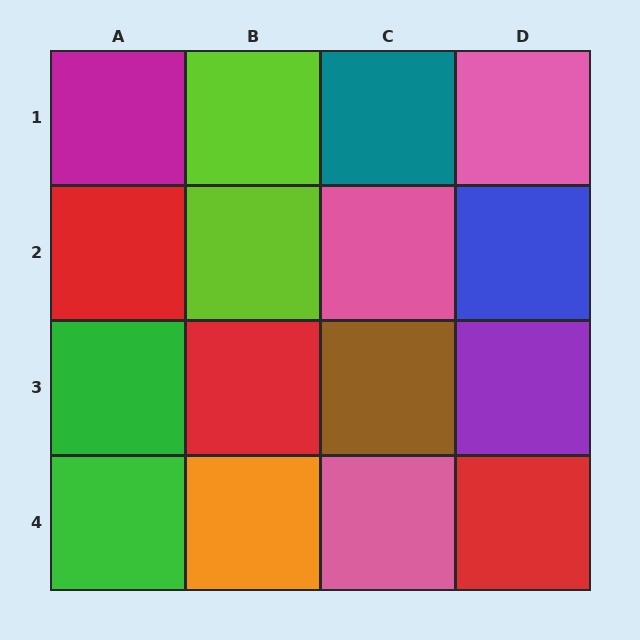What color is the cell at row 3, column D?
Purple.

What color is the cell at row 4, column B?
Orange.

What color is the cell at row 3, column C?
Brown.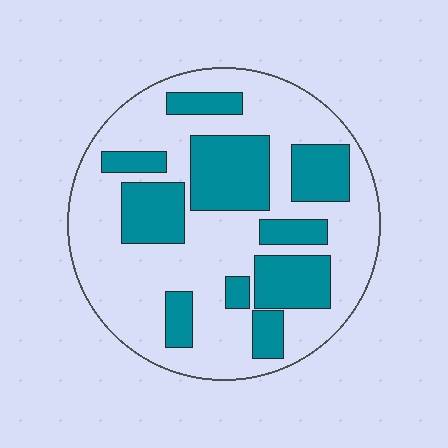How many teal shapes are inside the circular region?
10.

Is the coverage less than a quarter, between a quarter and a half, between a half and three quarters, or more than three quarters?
Between a quarter and a half.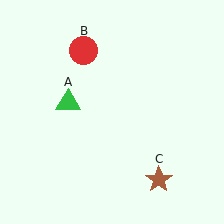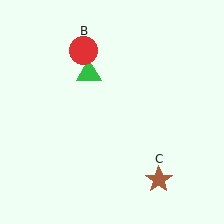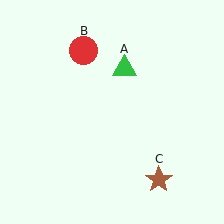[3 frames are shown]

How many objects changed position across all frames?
1 object changed position: green triangle (object A).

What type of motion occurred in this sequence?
The green triangle (object A) rotated clockwise around the center of the scene.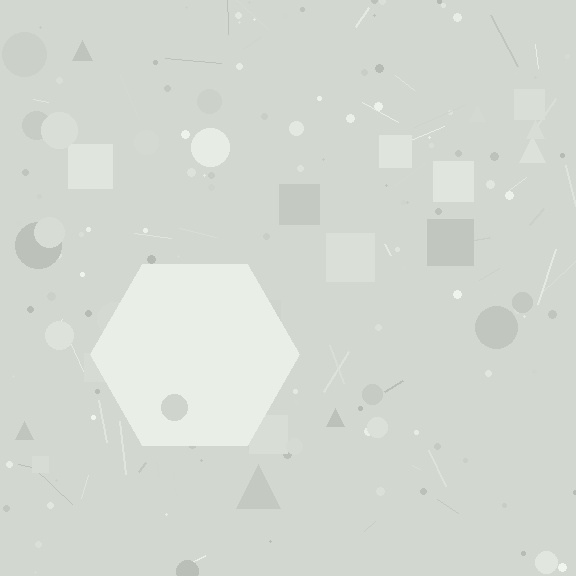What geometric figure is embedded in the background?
A hexagon is embedded in the background.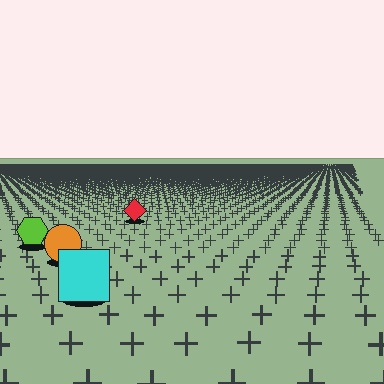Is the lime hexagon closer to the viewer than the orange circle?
No. The orange circle is closer — you can tell from the texture gradient: the ground texture is coarser near it.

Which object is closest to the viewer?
The cyan square is closest. The texture marks near it are larger and more spread out.